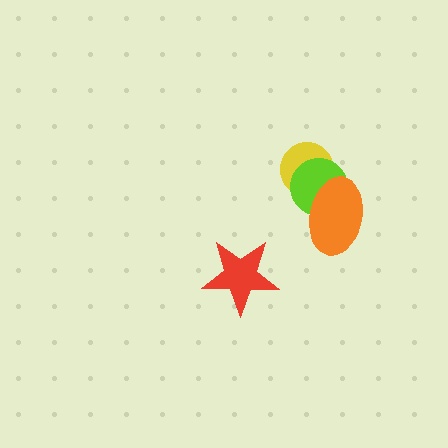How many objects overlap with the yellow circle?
2 objects overlap with the yellow circle.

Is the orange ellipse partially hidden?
No, no other shape covers it.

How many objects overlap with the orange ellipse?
2 objects overlap with the orange ellipse.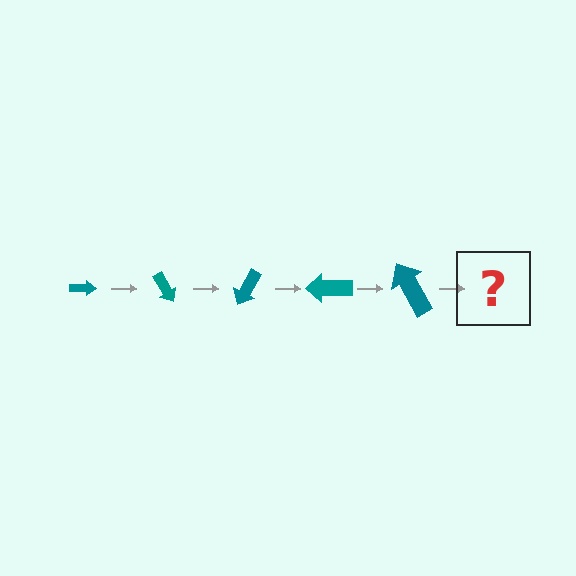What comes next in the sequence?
The next element should be an arrow, larger than the previous one and rotated 300 degrees from the start.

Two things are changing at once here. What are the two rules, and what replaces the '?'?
The two rules are that the arrow grows larger each step and it rotates 60 degrees each step. The '?' should be an arrow, larger than the previous one and rotated 300 degrees from the start.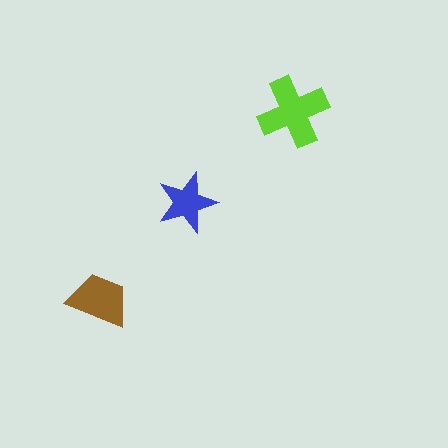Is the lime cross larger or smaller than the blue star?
Larger.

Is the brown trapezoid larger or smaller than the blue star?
Larger.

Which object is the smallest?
The blue star.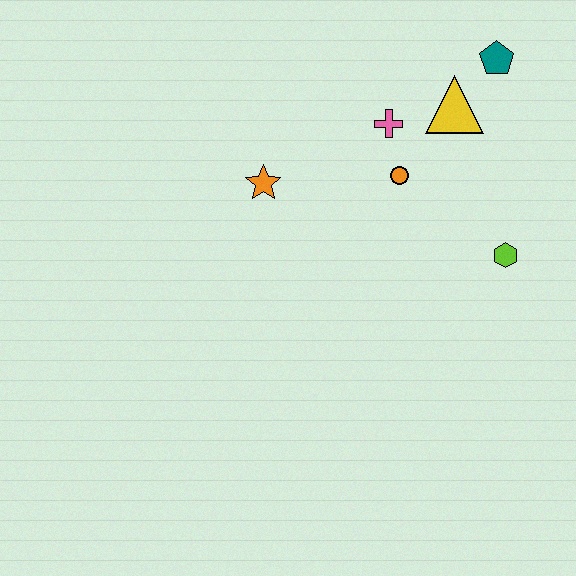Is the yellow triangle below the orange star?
No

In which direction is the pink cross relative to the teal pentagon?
The pink cross is to the left of the teal pentagon.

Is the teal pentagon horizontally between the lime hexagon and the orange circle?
Yes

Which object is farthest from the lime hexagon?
The orange star is farthest from the lime hexagon.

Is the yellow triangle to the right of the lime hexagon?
No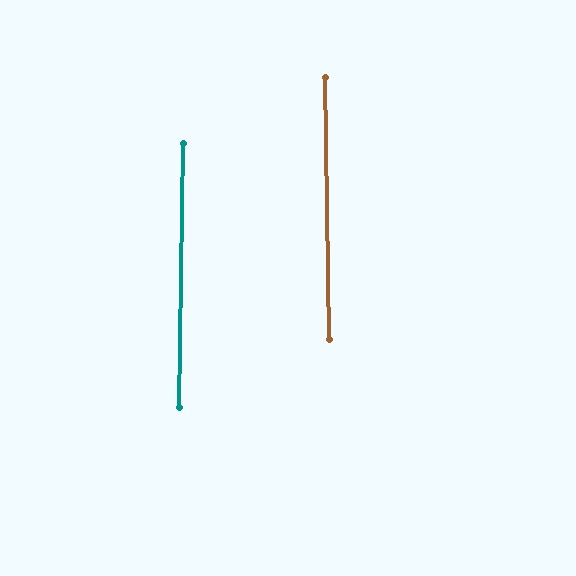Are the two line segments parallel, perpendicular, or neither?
Parallel — their directions differ by only 1.7°.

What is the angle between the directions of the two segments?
Approximately 2 degrees.